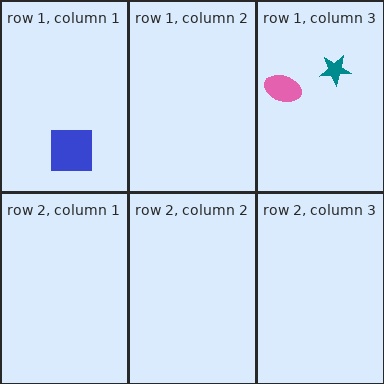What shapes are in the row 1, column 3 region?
The pink ellipse, the teal star.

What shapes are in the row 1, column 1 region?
The blue square.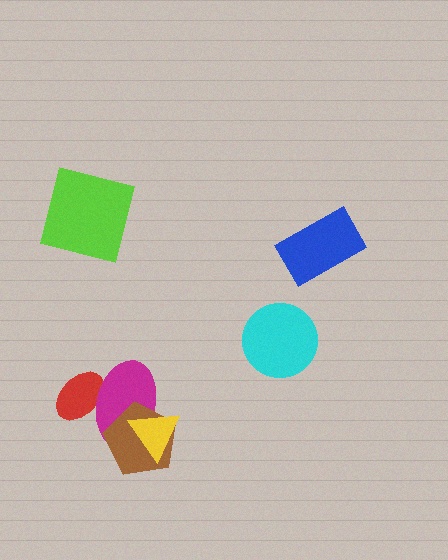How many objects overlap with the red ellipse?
1 object overlaps with the red ellipse.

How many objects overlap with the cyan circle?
0 objects overlap with the cyan circle.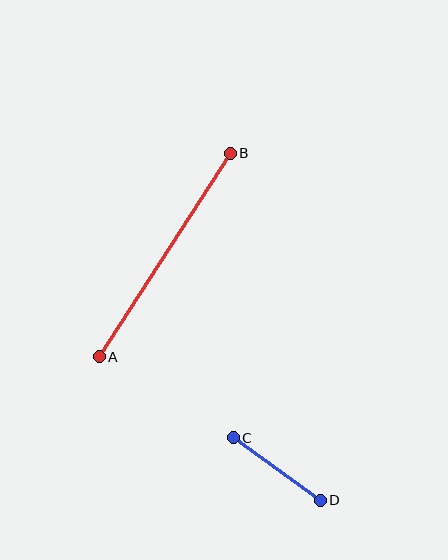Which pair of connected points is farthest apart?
Points A and B are farthest apart.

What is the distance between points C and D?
The distance is approximately 107 pixels.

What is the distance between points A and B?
The distance is approximately 242 pixels.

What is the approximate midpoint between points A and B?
The midpoint is at approximately (165, 255) pixels.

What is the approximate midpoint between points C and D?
The midpoint is at approximately (277, 469) pixels.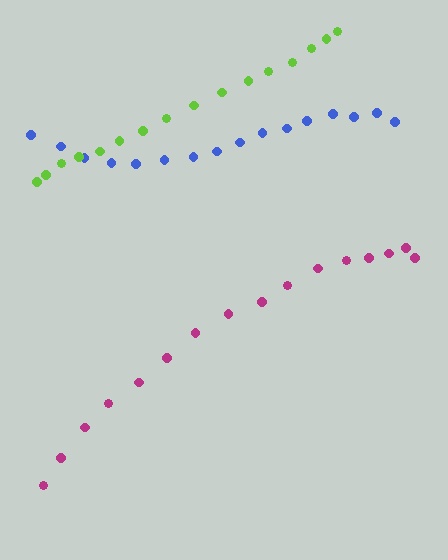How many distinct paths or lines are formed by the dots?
There are 3 distinct paths.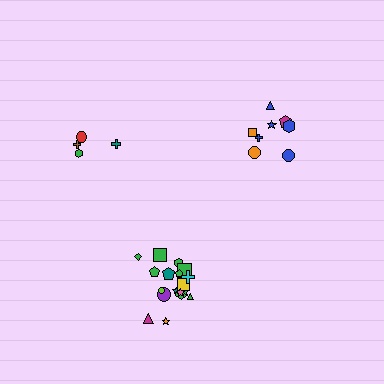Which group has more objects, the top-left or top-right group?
The top-right group.